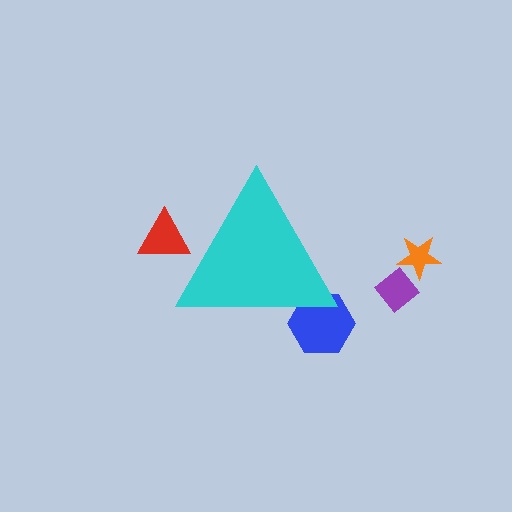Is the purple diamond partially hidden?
No, the purple diamond is fully visible.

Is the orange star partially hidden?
No, the orange star is fully visible.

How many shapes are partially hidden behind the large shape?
2 shapes are partially hidden.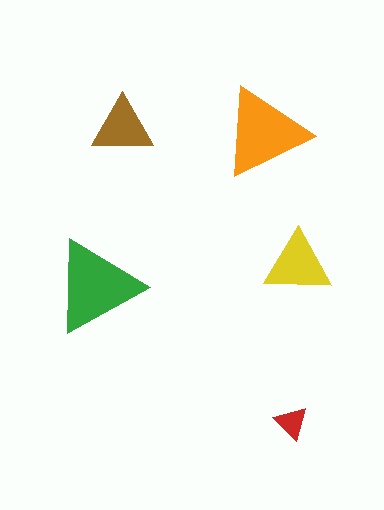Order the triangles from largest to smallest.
the green one, the orange one, the yellow one, the brown one, the red one.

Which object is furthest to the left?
The green triangle is leftmost.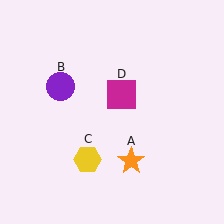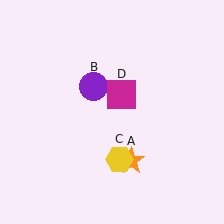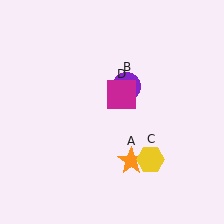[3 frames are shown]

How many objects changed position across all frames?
2 objects changed position: purple circle (object B), yellow hexagon (object C).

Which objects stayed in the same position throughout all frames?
Orange star (object A) and magenta square (object D) remained stationary.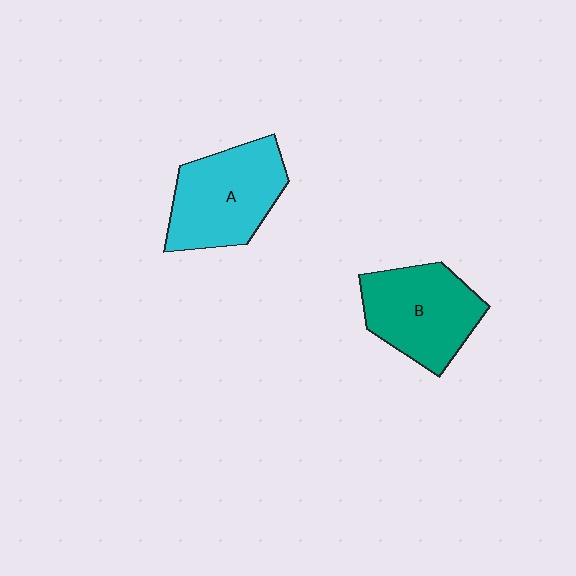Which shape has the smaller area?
Shape B (teal).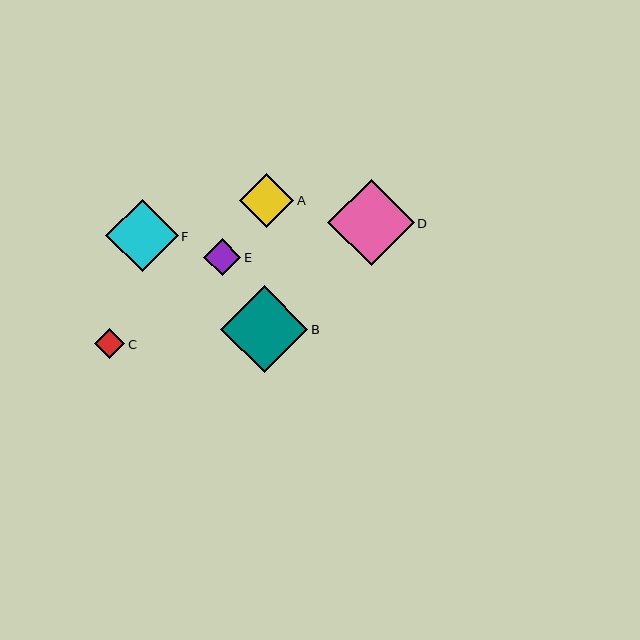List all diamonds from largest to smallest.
From largest to smallest: B, D, F, A, E, C.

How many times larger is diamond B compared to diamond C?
Diamond B is approximately 2.9 times the size of diamond C.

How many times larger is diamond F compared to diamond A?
Diamond F is approximately 1.3 times the size of diamond A.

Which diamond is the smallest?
Diamond C is the smallest with a size of approximately 30 pixels.